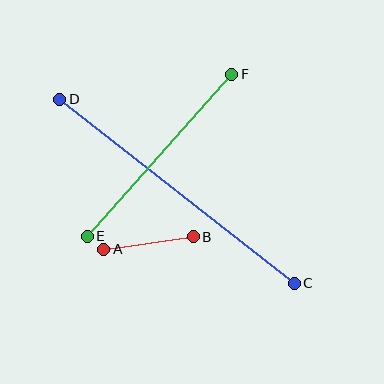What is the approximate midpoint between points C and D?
The midpoint is at approximately (177, 191) pixels.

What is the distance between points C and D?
The distance is approximately 298 pixels.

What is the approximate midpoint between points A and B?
The midpoint is at approximately (149, 243) pixels.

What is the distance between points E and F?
The distance is approximately 217 pixels.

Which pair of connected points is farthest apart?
Points C and D are farthest apart.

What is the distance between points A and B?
The distance is approximately 90 pixels.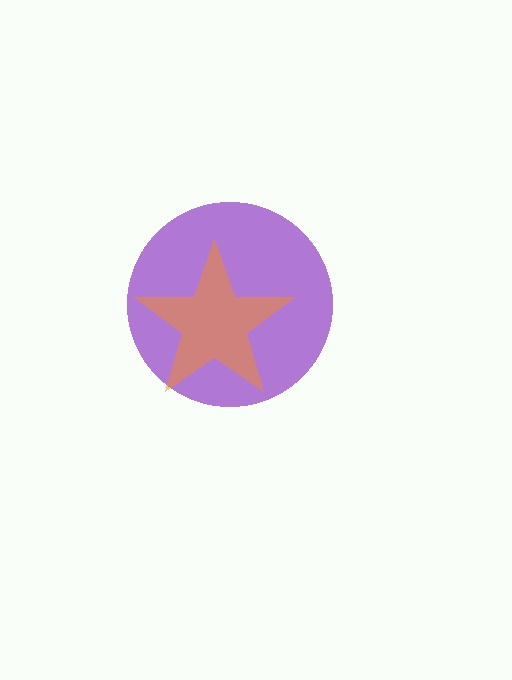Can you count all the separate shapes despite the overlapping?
Yes, there are 2 separate shapes.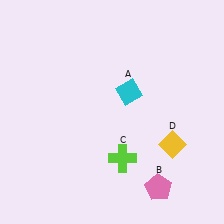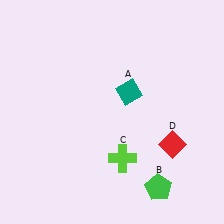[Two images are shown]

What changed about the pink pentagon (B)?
In Image 1, B is pink. In Image 2, it changed to green.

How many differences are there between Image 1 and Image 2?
There are 3 differences between the two images.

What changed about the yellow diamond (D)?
In Image 1, D is yellow. In Image 2, it changed to red.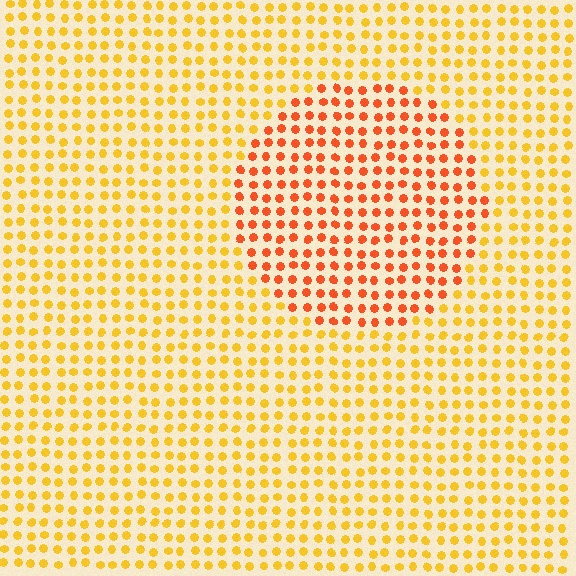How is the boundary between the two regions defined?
The boundary is defined purely by a slight shift in hue (about 34 degrees). Spacing, size, and orientation are identical on both sides.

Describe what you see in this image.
The image is filled with small yellow elements in a uniform arrangement. A circle-shaped region is visible where the elements are tinted to a slightly different hue, forming a subtle color boundary.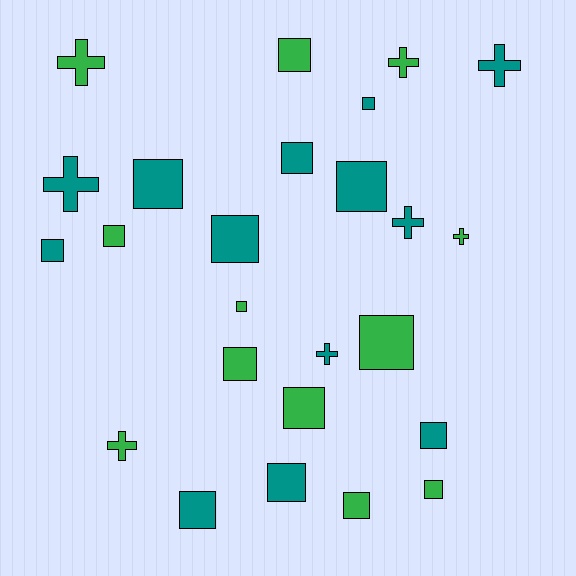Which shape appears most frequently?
Square, with 17 objects.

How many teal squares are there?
There are 9 teal squares.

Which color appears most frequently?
Teal, with 13 objects.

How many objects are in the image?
There are 25 objects.